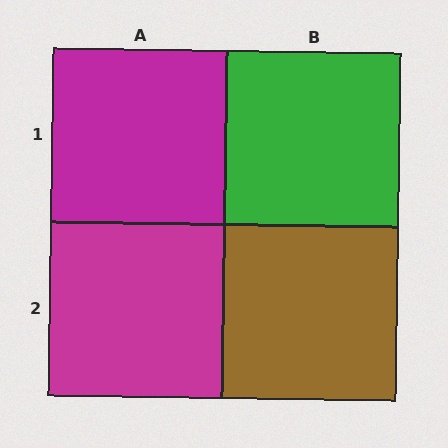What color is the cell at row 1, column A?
Magenta.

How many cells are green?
1 cell is green.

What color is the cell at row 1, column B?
Green.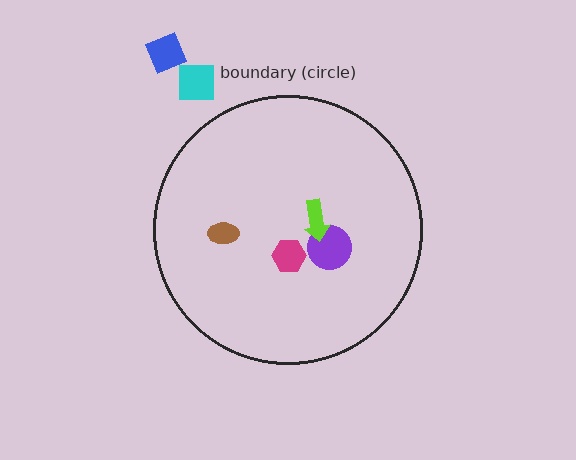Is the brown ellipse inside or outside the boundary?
Inside.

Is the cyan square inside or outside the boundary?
Outside.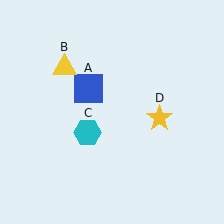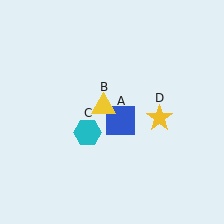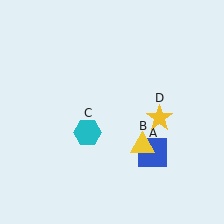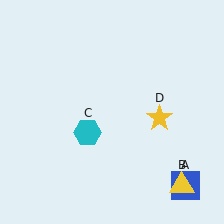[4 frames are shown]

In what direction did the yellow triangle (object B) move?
The yellow triangle (object B) moved down and to the right.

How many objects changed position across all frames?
2 objects changed position: blue square (object A), yellow triangle (object B).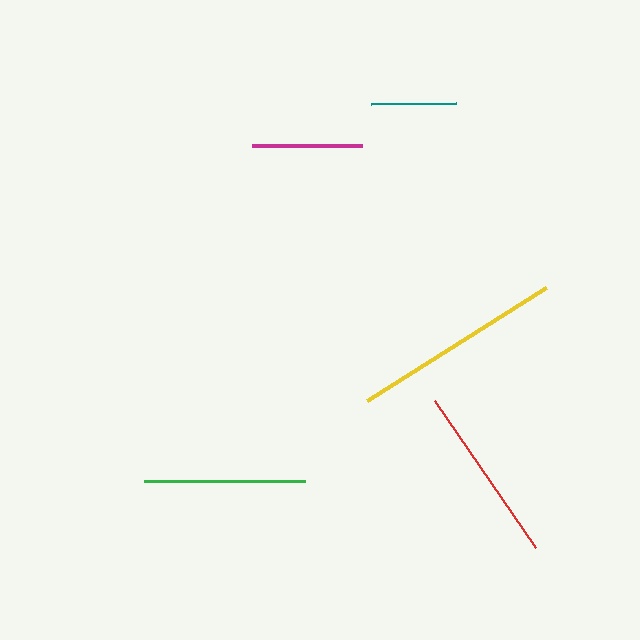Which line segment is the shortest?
The teal line is the shortest at approximately 84 pixels.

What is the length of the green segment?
The green segment is approximately 161 pixels long.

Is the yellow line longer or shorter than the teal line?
The yellow line is longer than the teal line.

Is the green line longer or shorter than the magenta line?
The green line is longer than the magenta line.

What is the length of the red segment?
The red segment is approximately 178 pixels long.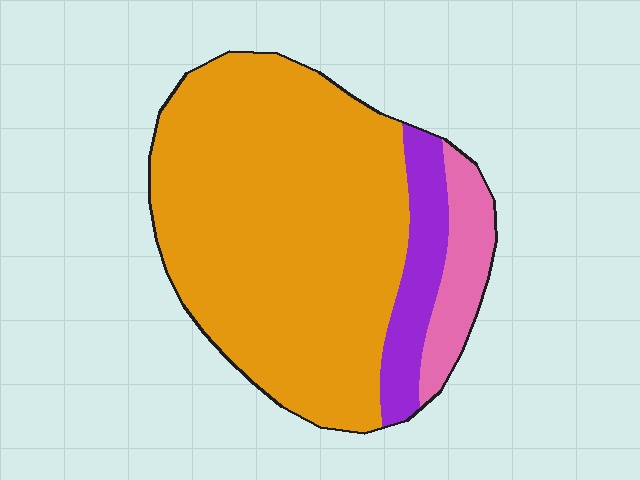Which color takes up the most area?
Orange, at roughly 75%.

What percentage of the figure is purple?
Purple takes up about one eighth (1/8) of the figure.